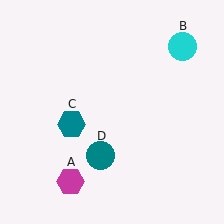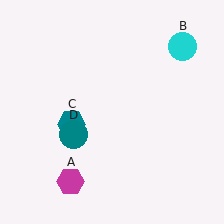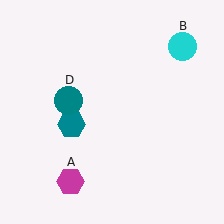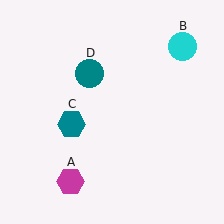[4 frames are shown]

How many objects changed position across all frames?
1 object changed position: teal circle (object D).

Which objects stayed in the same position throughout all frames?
Magenta hexagon (object A) and cyan circle (object B) and teal hexagon (object C) remained stationary.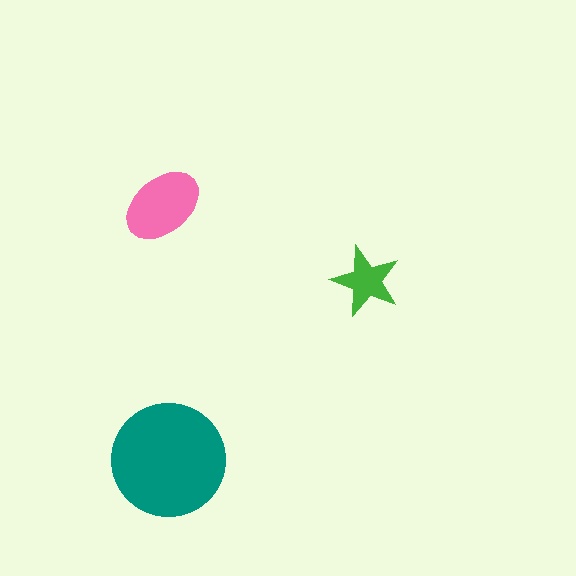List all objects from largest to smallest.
The teal circle, the pink ellipse, the green star.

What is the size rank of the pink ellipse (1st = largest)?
2nd.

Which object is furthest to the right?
The green star is rightmost.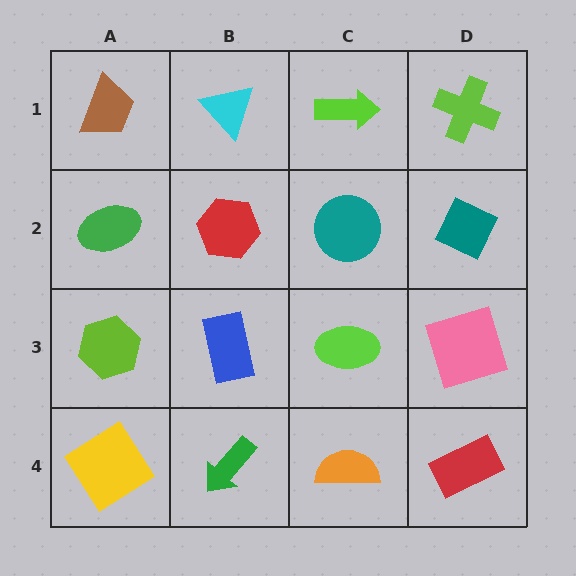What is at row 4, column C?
An orange semicircle.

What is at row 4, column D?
A red rectangle.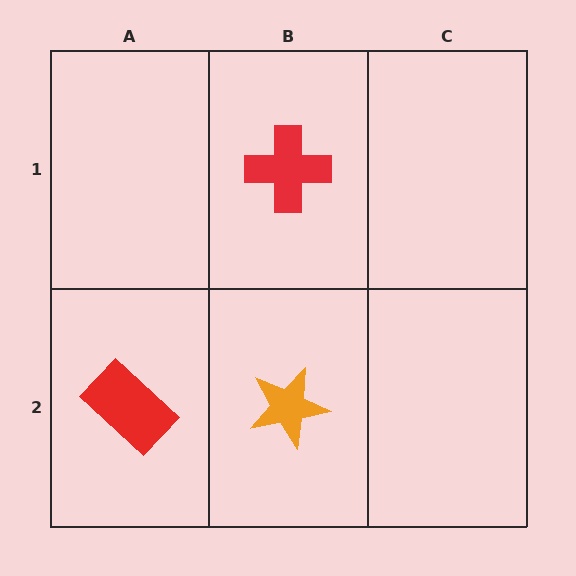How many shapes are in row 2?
2 shapes.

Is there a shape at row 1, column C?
No, that cell is empty.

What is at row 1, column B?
A red cross.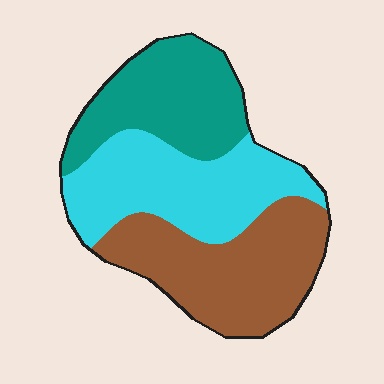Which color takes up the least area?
Teal, at roughly 30%.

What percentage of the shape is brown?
Brown covers about 35% of the shape.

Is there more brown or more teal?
Brown.